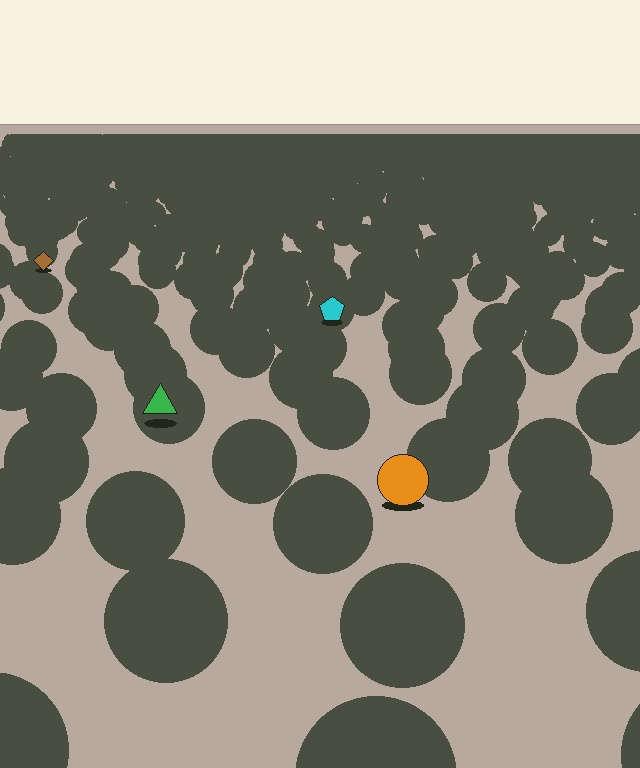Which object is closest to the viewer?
The orange circle is closest. The texture marks near it are larger and more spread out.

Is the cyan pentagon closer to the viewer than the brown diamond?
Yes. The cyan pentagon is closer — you can tell from the texture gradient: the ground texture is coarser near it.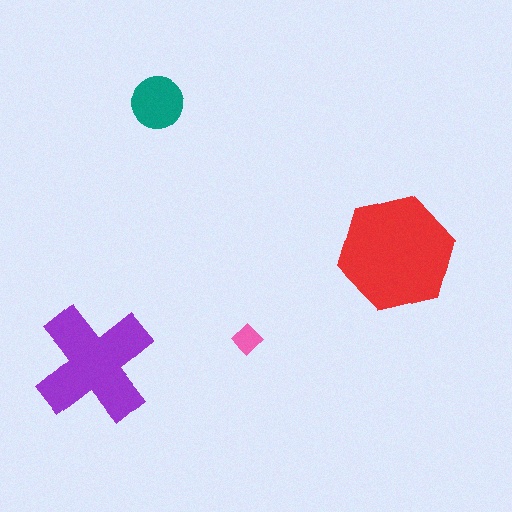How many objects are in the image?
There are 4 objects in the image.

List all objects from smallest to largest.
The pink diamond, the teal circle, the purple cross, the red hexagon.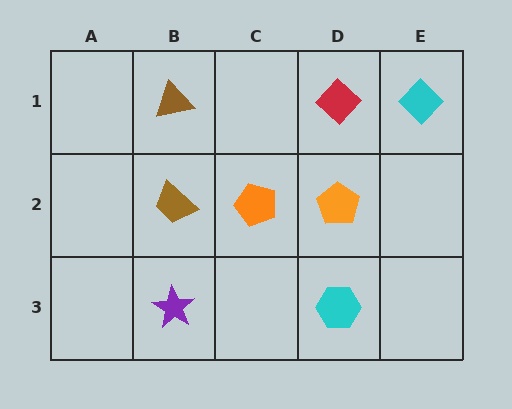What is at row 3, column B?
A purple star.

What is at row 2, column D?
An orange pentagon.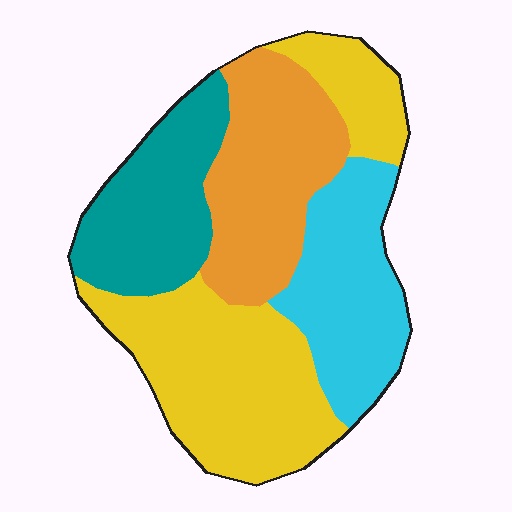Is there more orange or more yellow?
Yellow.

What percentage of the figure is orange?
Orange covers around 25% of the figure.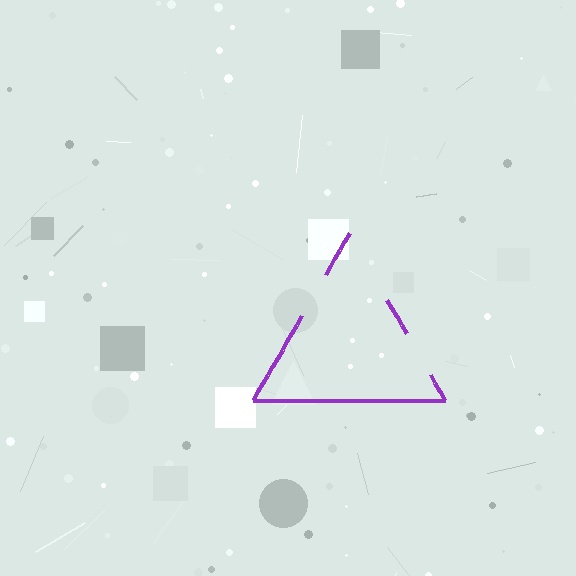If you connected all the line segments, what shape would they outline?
They would outline a triangle.